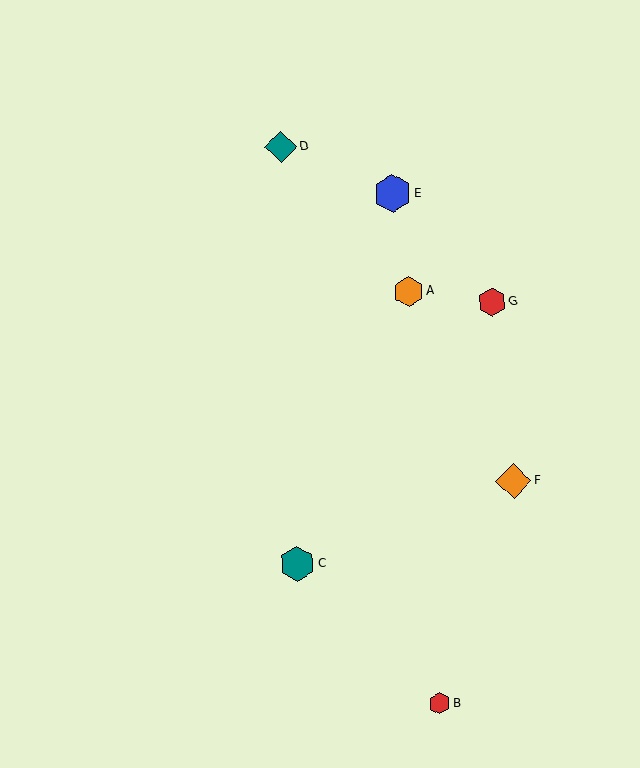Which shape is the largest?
The blue hexagon (labeled E) is the largest.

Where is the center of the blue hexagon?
The center of the blue hexagon is at (393, 193).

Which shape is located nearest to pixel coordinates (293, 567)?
The teal hexagon (labeled C) at (297, 564) is nearest to that location.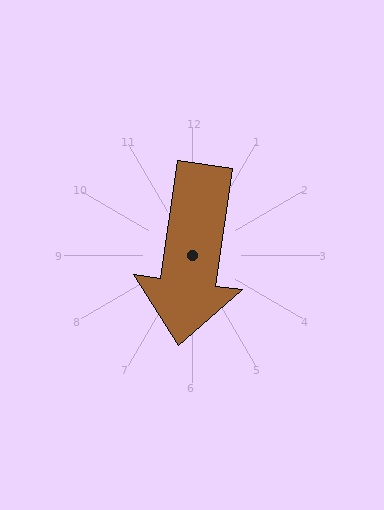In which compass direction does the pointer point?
South.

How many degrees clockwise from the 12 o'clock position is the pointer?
Approximately 188 degrees.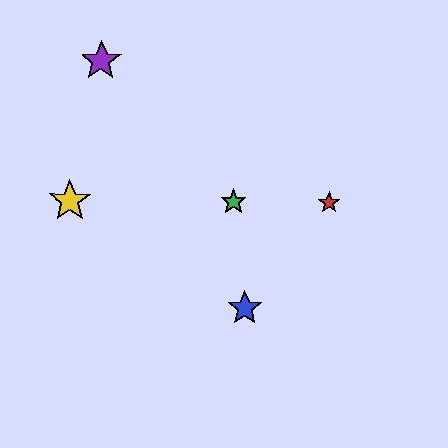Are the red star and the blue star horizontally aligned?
No, the red star is at y≈203 and the blue star is at y≈308.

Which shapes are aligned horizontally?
The red star, the green star, the yellow star are aligned horizontally.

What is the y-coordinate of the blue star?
The blue star is at y≈308.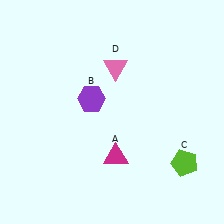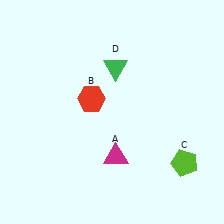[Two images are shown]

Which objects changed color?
B changed from purple to red. D changed from pink to green.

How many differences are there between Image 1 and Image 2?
There are 2 differences between the two images.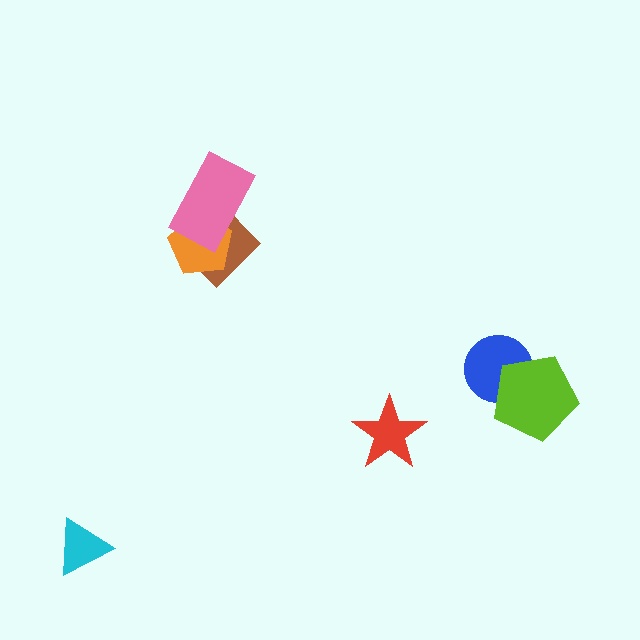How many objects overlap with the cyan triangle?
0 objects overlap with the cyan triangle.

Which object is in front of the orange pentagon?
The pink rectangle is in front of the orange pentagon.